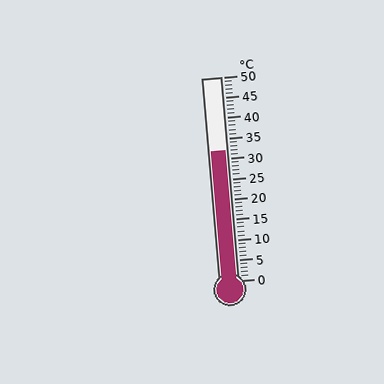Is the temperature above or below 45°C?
The temperature is below 45°C.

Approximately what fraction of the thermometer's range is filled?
The thermometer is filled to approximately 65% of its range.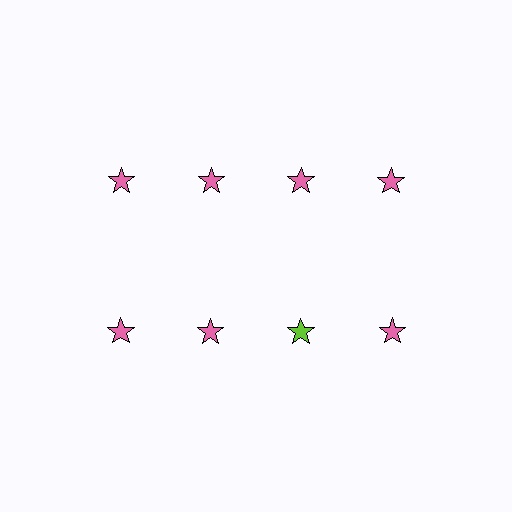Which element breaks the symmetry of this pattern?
The lime star in the second row, center column breaks the symmetry. All other shapes are pink stars.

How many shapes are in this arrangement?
There are 8 shapes arranged in a grid pattern.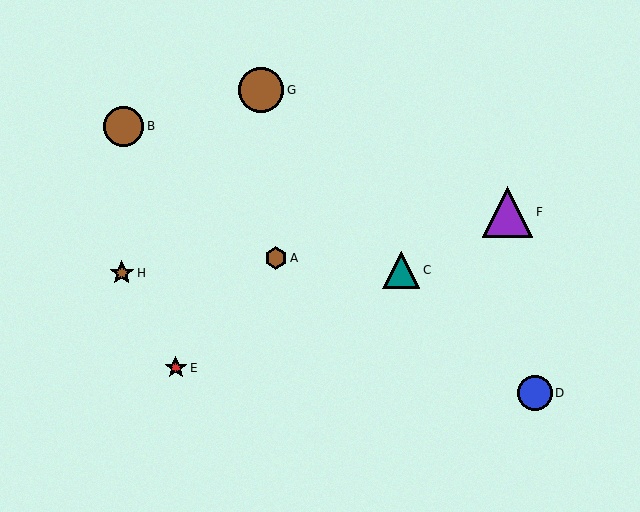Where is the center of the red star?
The center of the red star is at (176, 368).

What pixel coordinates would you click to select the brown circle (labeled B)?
Click at (124, 126) to select the brown circle B.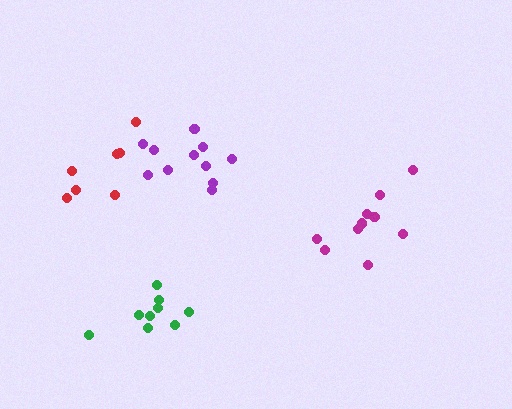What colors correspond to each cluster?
The clusters are colored: purple, magenta, green, red.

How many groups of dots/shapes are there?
There are 4 groups.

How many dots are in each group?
Group 1: 11 dots, Group 2: 11 dots, Group 3: 9 dots, Group 4: 7 dots (38 total).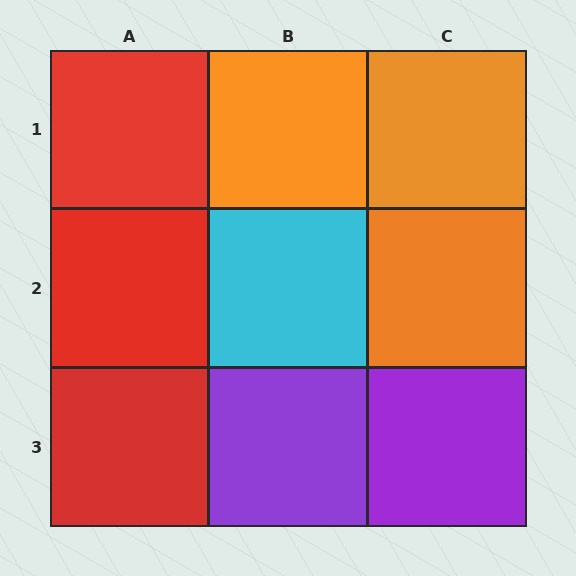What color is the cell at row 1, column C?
Orange.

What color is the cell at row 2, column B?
Cyan.